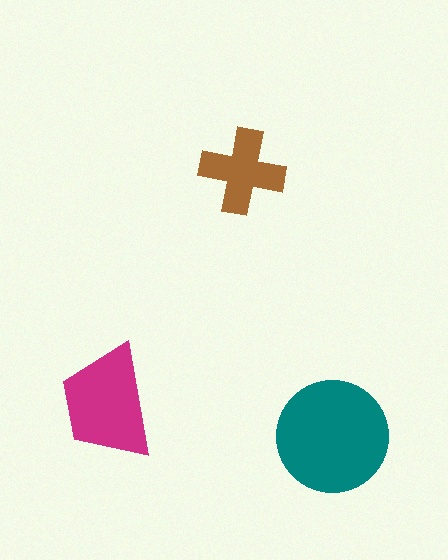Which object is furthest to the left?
The magenta trapezoid is leftmost.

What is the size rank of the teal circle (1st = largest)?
1st.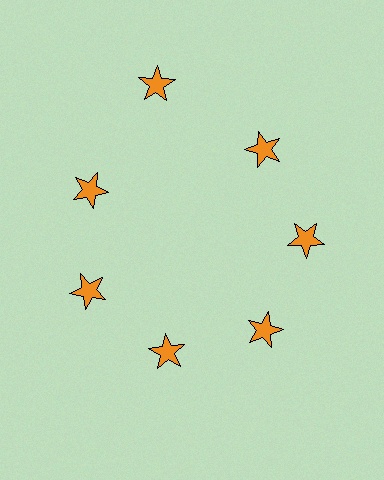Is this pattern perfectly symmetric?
No. The 7 orange stars are arranged in a ring, but one element near the 12 o'clock position is pushed outward from the center, breaking the 7-fold rotational symmetry.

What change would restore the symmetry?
The symmetry would be restored by moving it inward, back onto the ring so that all 7 stars sit at equal angles and equal distance from the center.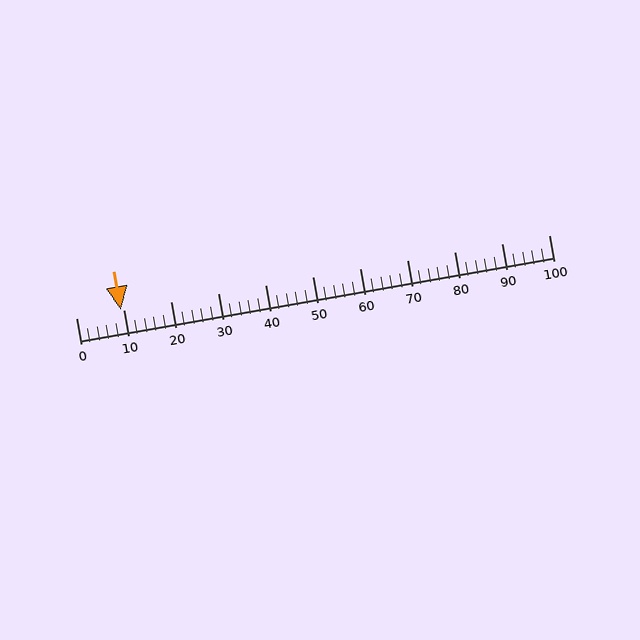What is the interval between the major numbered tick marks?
The major tick marks are spaced 10 units apart.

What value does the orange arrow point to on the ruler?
The orange arrow points to approximately 9.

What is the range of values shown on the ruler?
The ruler shows values from 0 to 100.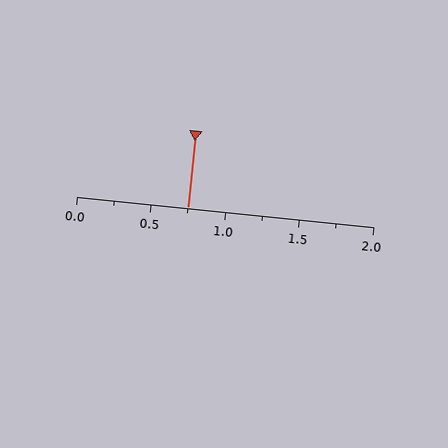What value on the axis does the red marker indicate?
The marker indicates approximately 0.75.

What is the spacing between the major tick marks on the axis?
The major ticks are spaced 0.5 apart.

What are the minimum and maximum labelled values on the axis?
The axis runs from 0.0 to 2.0.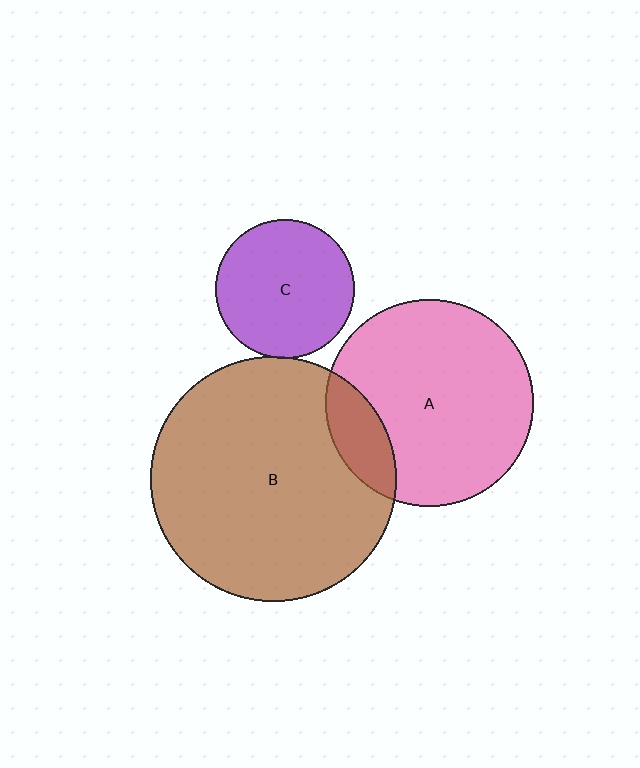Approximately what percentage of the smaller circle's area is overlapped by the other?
Approximately 5%.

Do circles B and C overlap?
Yes.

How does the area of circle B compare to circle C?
Approximately 3.1 times.